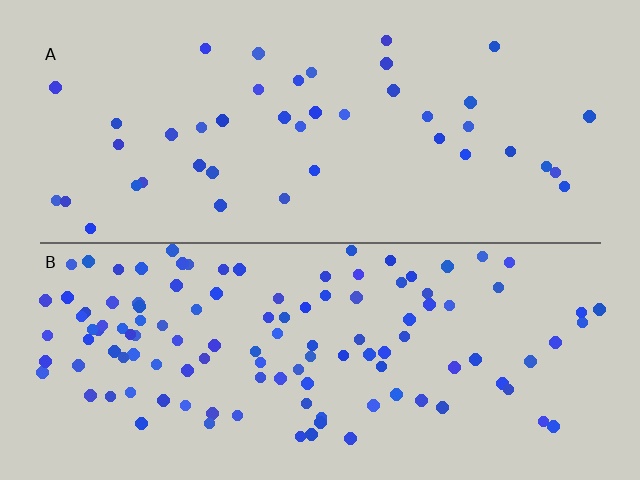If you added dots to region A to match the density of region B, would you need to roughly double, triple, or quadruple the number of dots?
Approximately triple.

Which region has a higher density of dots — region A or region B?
B (the bottom).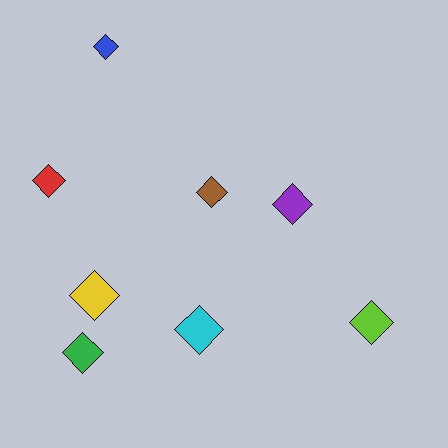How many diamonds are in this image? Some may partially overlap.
There are 8 diamonds.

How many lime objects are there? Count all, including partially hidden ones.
There is 1 lime object.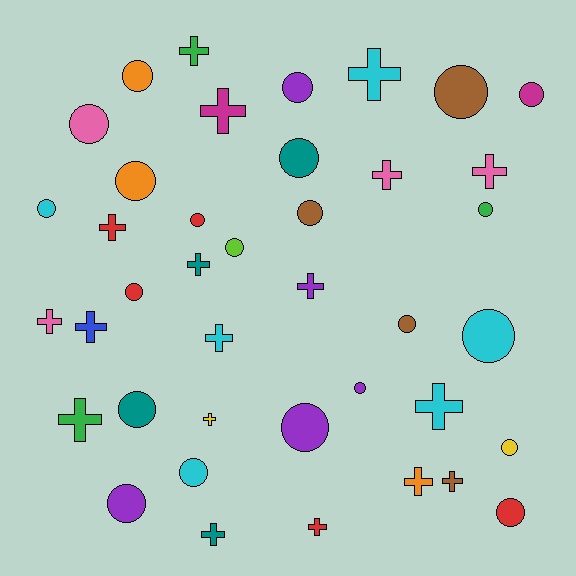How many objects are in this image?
There are 40 objects.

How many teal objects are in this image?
There are 4 teal objects.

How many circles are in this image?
There are 22 circles.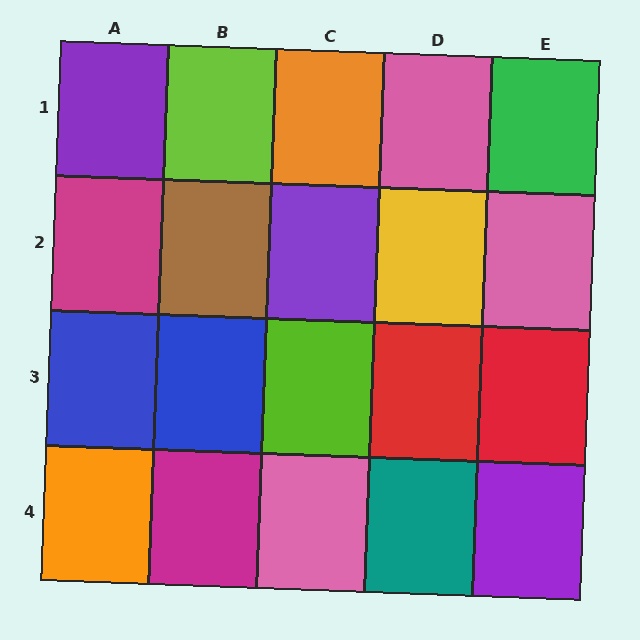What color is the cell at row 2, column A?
Magenta.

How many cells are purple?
3 cells are purple.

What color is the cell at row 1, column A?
Purple.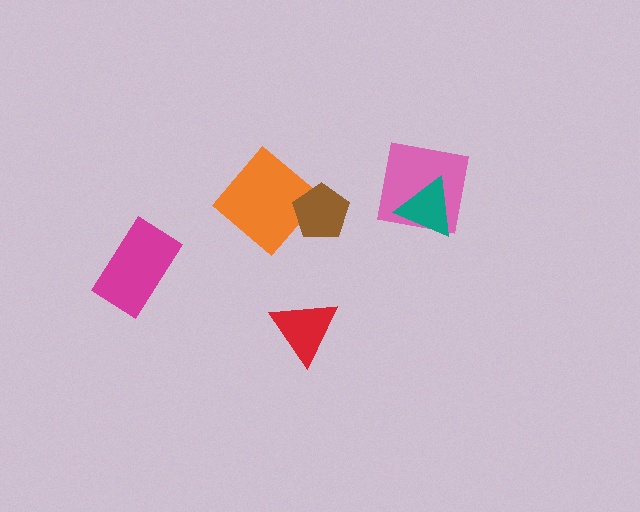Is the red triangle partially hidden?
No, no other shape covers it.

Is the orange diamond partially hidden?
Yes, it is partially covered by another shape.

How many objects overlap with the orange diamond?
1 object overlaps with the orange diamond.